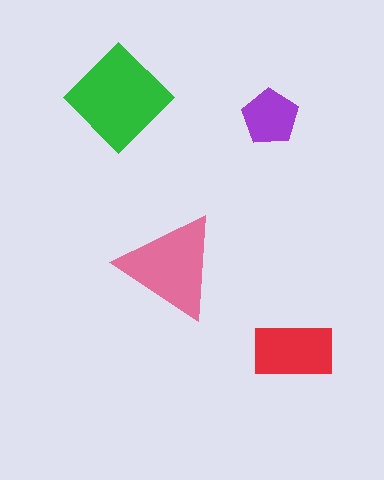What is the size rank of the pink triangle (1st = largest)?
2nd.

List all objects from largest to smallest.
The green diamond, the pink triangle, the red rectangle, the purple pentagon.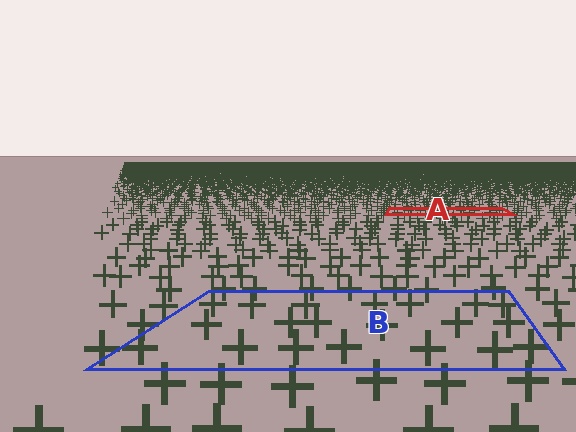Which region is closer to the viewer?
Region B is closer. The texture elements there are larger and more spread out.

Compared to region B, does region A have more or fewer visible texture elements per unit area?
Region A has more texture elements per unit area — they are packed more densely because it is farther away.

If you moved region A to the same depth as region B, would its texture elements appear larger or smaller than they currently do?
They would appear larger. At a closer depth, the same texture elements are projected at a bigger on-screen size.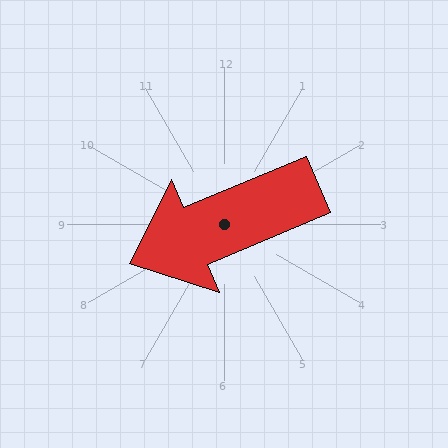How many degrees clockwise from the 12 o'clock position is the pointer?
Approximately 247 degrees.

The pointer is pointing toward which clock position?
Roughly 8 o'clock.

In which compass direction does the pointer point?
Southwest.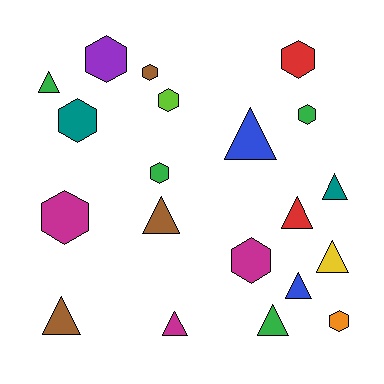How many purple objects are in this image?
There is 1 purple object.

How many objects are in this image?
There are 20 objects.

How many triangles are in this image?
There are 10 triangles.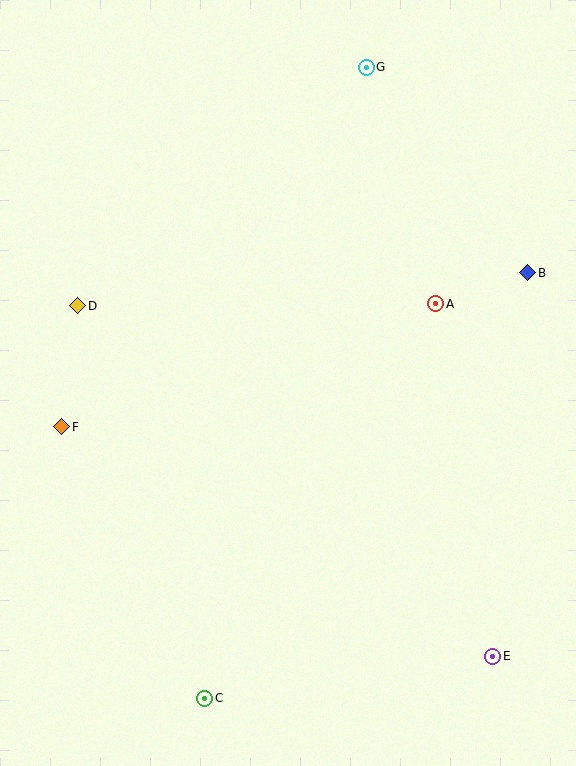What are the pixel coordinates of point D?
Point D is at (78, 306).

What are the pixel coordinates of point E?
Point E is at (493, 656).